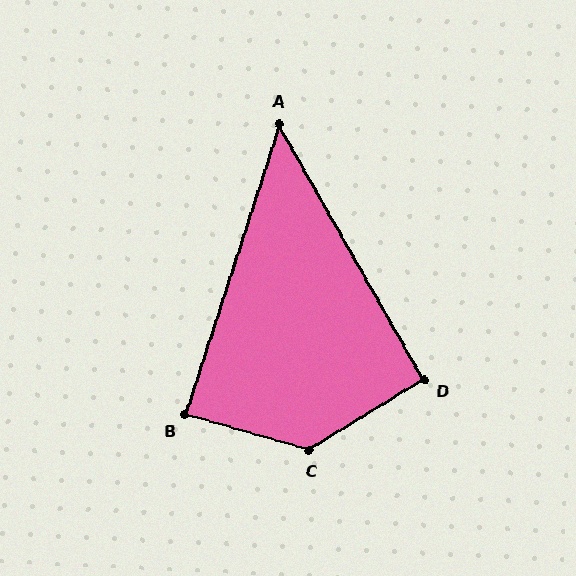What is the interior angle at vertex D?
Approximately 92 degrees (approximately right).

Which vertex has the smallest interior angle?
A, at approximately 48 degrees.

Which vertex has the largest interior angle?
C, at approximately 132 degrees.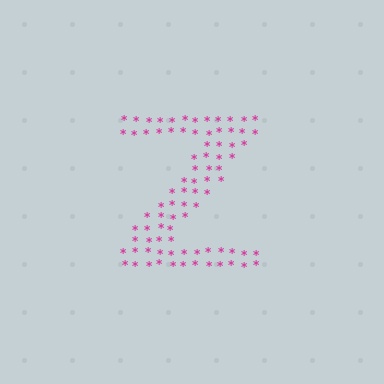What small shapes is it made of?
It is made of small asterisks.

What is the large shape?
The large shape is the letter Z.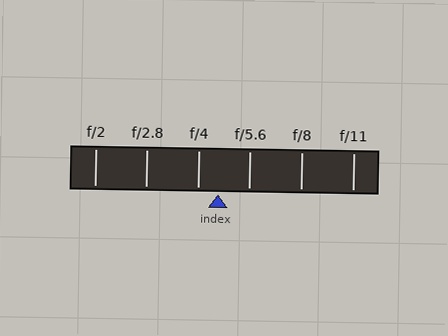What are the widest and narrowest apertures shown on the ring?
The widest aperture shown is f/2 and the narrowest is f/11.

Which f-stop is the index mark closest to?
The index mark is closest to f/4.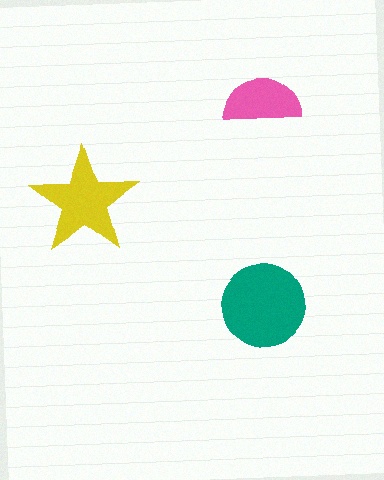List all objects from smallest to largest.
The pink semicircle, the yellow star, the teal circle.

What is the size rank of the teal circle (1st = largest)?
1st.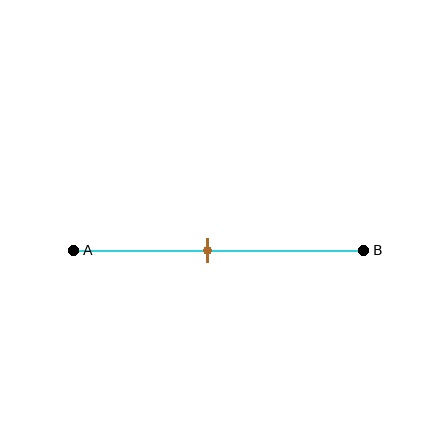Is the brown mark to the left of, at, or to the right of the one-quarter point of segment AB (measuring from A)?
The brown mark is to the right of the one-quarter point of segment AB.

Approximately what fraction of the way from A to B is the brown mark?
The brown mark is approximately 45% of the way from A to B.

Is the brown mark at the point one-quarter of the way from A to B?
No, the mark is at about 45% from A, not at the 25% one-quarter point.